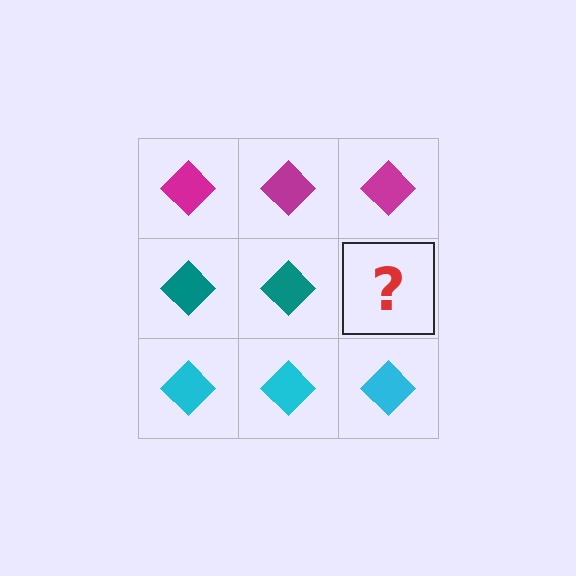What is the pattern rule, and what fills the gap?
The rule is that each row has a consistent color. The gap should be filled with a teal diamond.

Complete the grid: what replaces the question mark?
The question mark should be replaced with a teal diamond.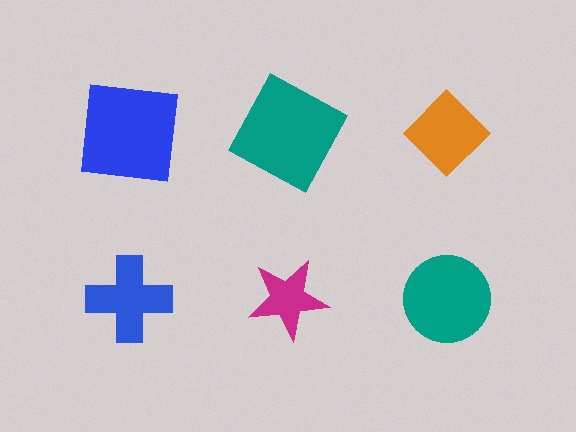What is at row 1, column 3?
An orange diamond.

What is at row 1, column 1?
A blue square.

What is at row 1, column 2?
A teal square.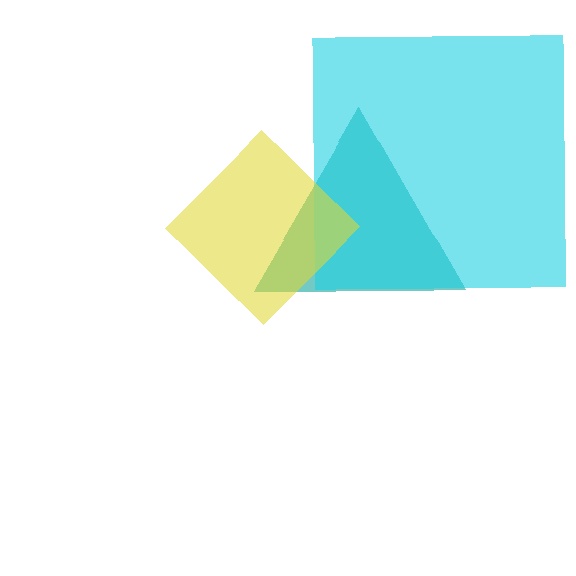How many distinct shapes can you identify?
There are 3 distinct shapes: a teal triangle, a cyan square, a yellow diamond.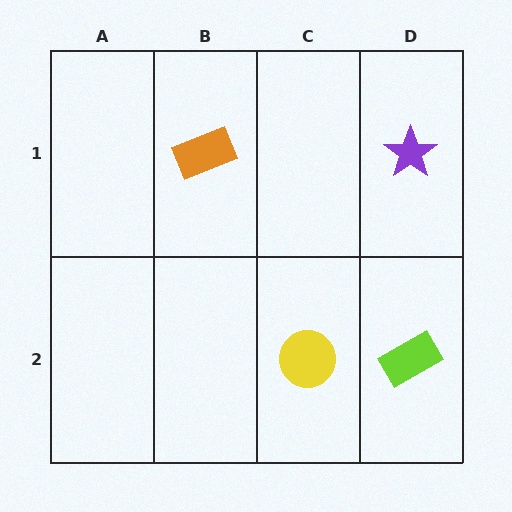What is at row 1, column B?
An orange rectangle.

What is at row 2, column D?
A lime rectangle.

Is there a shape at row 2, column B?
No, that cell is empty.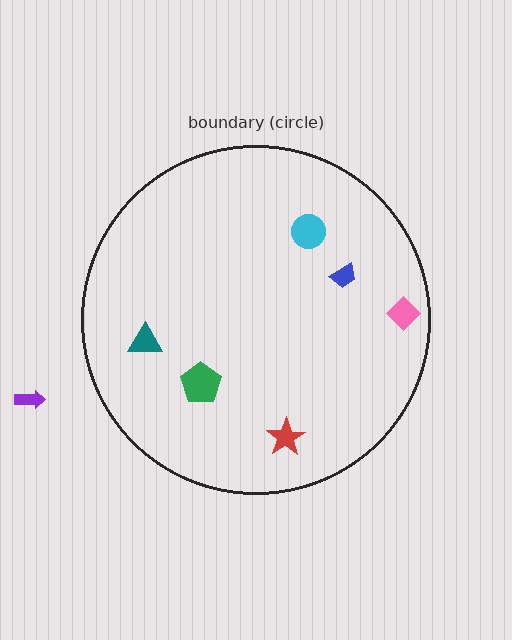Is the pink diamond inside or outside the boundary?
Inside.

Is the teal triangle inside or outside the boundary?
Inside.